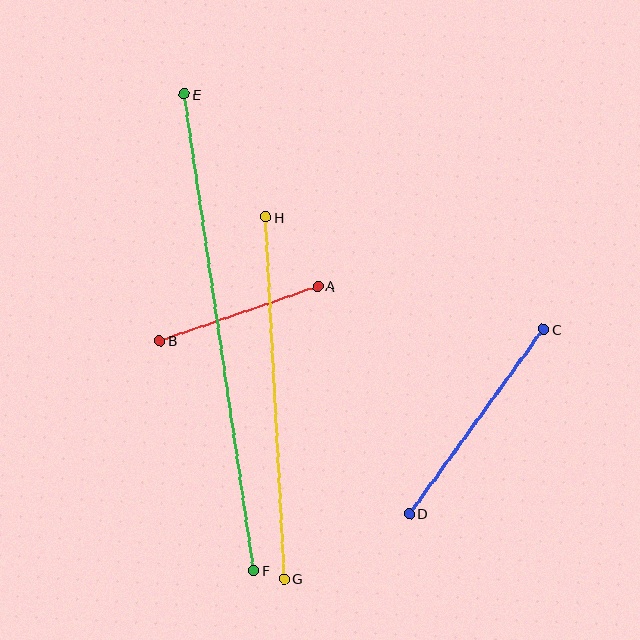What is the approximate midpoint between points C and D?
The midpoint is at approximately (476, 421) pixels.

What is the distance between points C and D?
The distance is approximately 228 pixels.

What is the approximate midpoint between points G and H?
The midpoint is at approximately (275, 398) pixels.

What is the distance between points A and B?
The distance is approximately 167 pixels.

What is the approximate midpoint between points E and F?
The midpoint is at approximately (219, 332) pixels.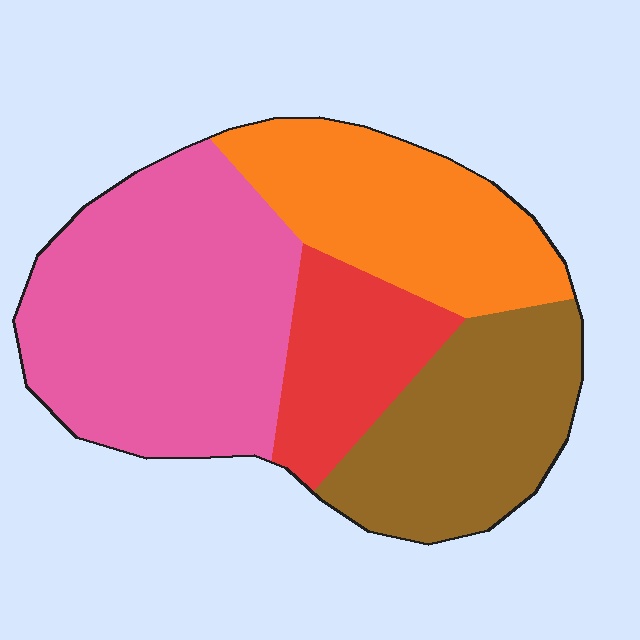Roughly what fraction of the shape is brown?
Brown covers around 25% of the shape.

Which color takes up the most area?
Pink, at roughly 40%.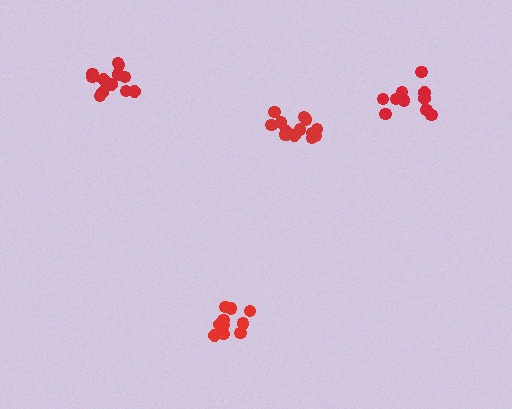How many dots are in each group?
Group 1: 14 dots, Group 2: 10 dots, Group 3: 12 dots, Group 4: 10 dots (46 total).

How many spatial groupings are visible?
There are 4 spatial groupings.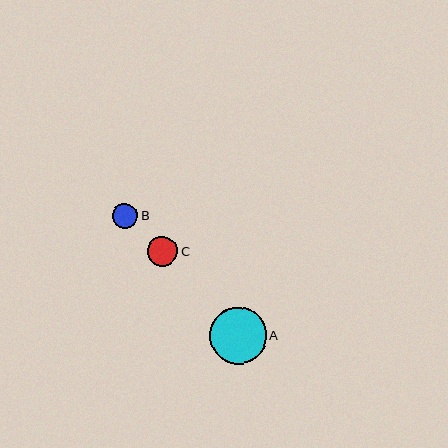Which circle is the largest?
Circle A is the largest with a size of approximately 56 pixels.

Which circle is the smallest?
Circle B is the smallest with a size of approximately 26 pixels.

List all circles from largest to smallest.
From largest to smallest: A, C, B.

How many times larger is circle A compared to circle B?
Circle A is approximately 2.2 times the size of circle B.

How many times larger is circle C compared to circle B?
Circle C is approximately 1.2 times the size of circle B.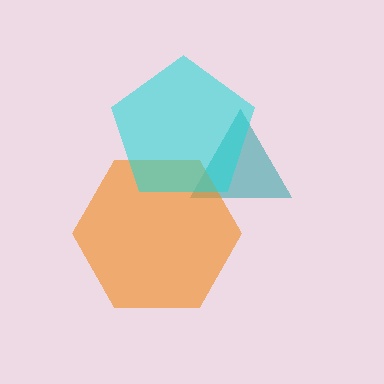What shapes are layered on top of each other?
The layered shapes are: a teal triangle, an orange hexagon, a cyan pentagon.